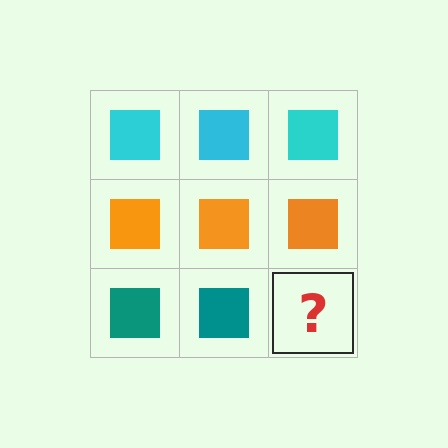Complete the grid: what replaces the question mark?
The question mark should be replaced with a teal square.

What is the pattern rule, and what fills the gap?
The rule is that each row has a consistent color. The gap should be filled with a teal square.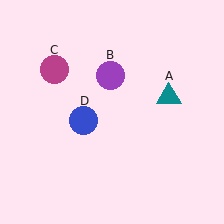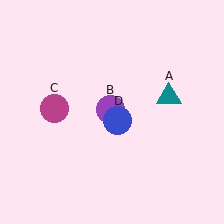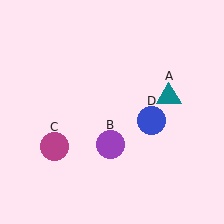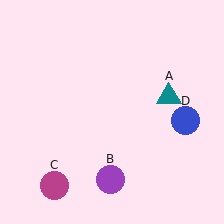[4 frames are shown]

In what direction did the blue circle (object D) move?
The blue circle (object D) moved right.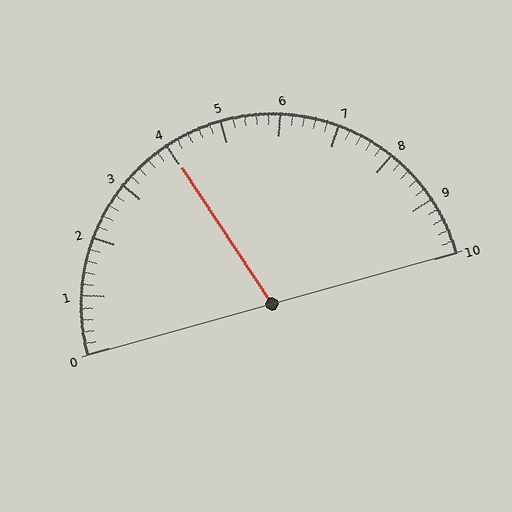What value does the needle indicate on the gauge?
The needle indicates approximately 4.0.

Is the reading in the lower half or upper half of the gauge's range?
The reading is in the lower half of the range (0 to 10).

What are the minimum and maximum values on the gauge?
The gauge ranges from 0 to 10.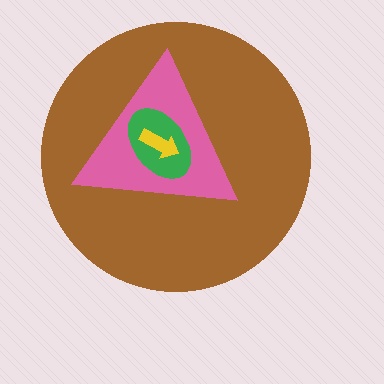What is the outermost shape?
The brown circle.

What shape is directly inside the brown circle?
The pink triangle.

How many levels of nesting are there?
4.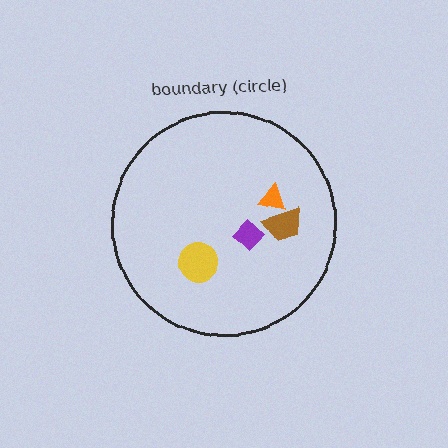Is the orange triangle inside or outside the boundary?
Inside.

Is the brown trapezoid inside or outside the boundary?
Inside.